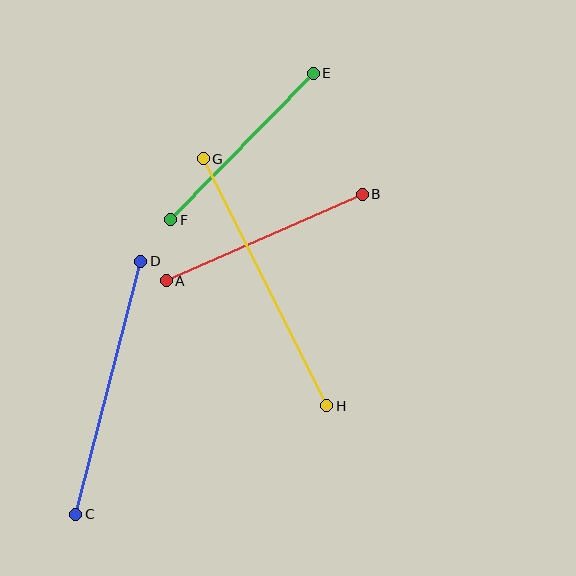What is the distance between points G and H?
The distance is approximately 276 pixels.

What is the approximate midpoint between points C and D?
The midpoint is at approximately (108, 388) pixels.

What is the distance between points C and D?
The distance is approximately 261 pixels.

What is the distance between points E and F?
The distance is approximately 204 pixels.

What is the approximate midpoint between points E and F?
The midpoint is at approximately (242, 147) pixels.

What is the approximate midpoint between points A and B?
The midpoint is at approximately (264, 238) pixels.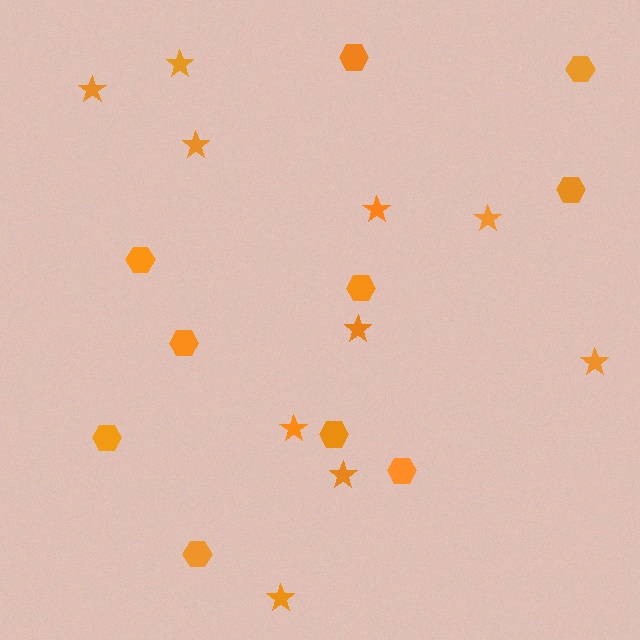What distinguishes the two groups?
There are 2 groups: one group of hexagons (10) and one group of stars (10).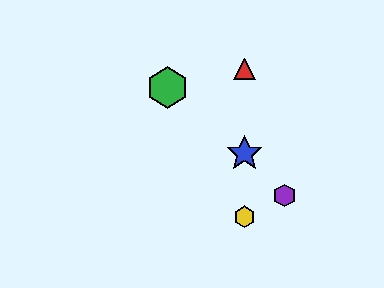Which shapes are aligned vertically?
The red triangle, the blue star, the yellow hexagon are aligned vertically.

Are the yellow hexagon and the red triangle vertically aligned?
Yes, both are at x≈244.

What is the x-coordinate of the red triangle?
The red triangle is at x≈244.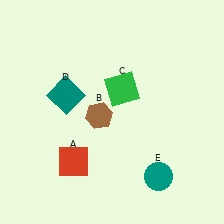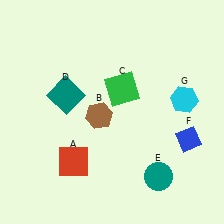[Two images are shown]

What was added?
A blue diamond (F), a cyan hexagon (G) were added in Image 2.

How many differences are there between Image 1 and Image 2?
There are 2 differences between the two images.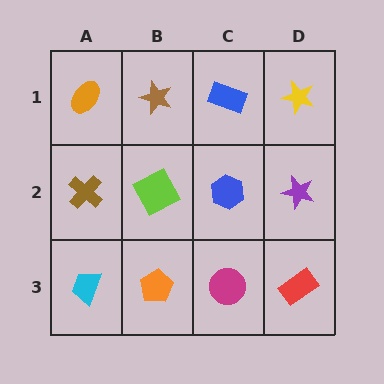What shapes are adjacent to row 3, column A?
A brown cross (row 2, column A), an orange pentagon (row 3, column B).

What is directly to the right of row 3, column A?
An orange pentagon.